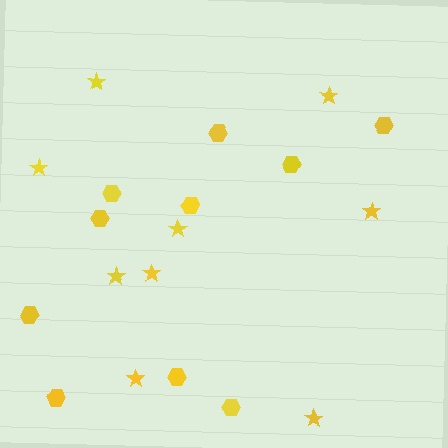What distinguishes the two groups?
There are 2 groups: one group of stars (9) and one group of hexagons (10).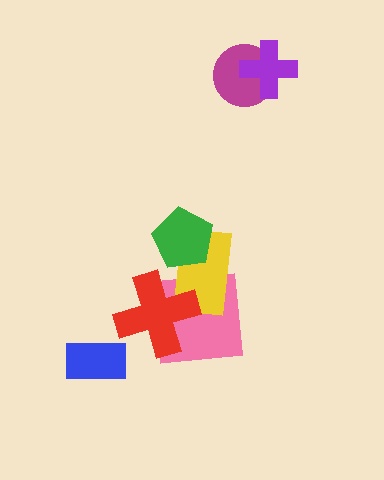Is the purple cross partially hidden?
No, no other shape covers it.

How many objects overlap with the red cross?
2 objects overlap with the red cross.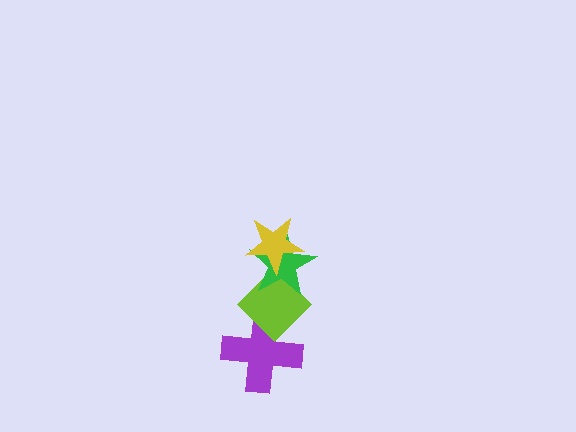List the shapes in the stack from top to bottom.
From top to bottom: the yellow star, the green star, the lime diamond, the purple cross.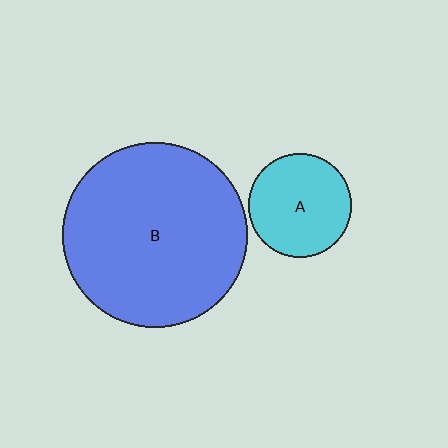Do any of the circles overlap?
No, none of the circles overlap.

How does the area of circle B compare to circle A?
Approximately 3.2 times.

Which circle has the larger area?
Circle B (blue).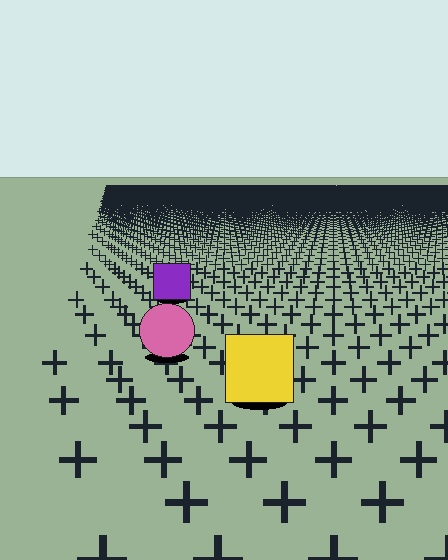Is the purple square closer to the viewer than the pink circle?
No. The pink circle is closer — you can tell from the texture gradient: the ground texture is coarser near it.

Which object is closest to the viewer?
The yellow square is closest. The texture marks near it are larger and more spread out.